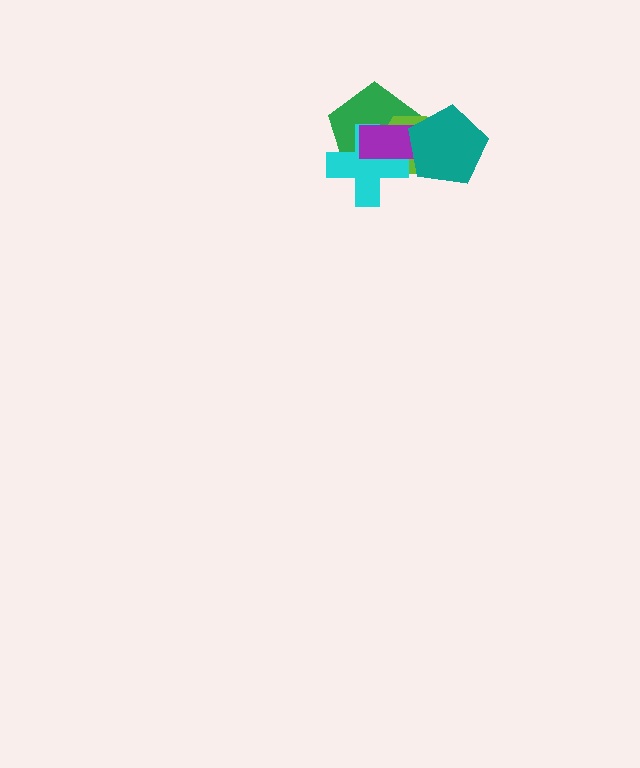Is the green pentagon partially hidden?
Yes, it is partially covered by another shape.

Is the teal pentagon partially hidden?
No, no other shape covers it.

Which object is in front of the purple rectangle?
The teal pentagon is in front of the purple rectangle.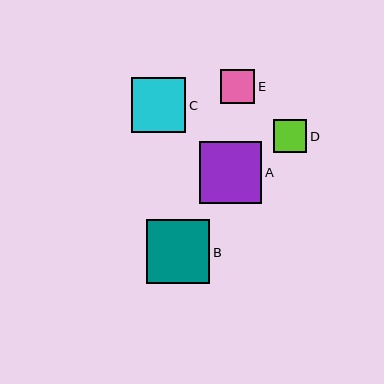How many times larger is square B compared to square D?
Square B is approximately 1.9 times the size of square D.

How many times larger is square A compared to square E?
Square A is approximately 1.8 times the size of square E.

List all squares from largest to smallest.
From largest to smallest: B, A, C, E, D.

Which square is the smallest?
Square D is the smallest with a size of approximately 33 pixels.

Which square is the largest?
Square B is the largest with a size of approximately 63 pixels.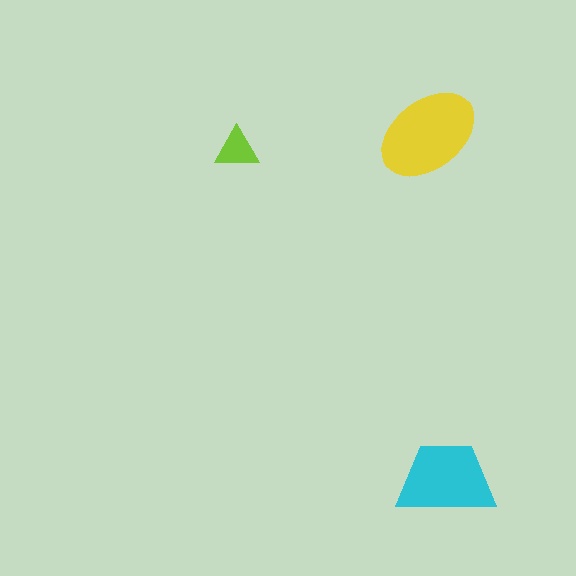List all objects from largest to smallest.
The yellow ellipse, the cyan trapezoid, the lime triangle.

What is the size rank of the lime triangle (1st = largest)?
3rd.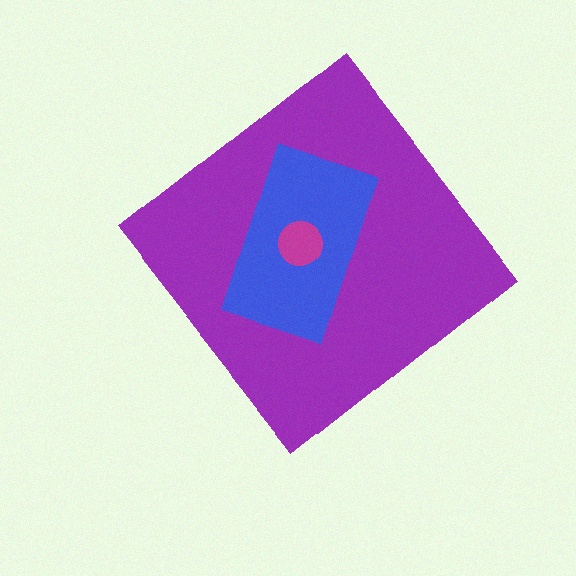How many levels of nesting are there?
3.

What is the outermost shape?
The purple diamond.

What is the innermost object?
The magenta circle.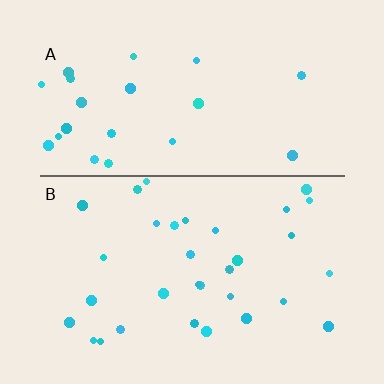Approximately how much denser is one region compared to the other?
Approximately 1.4× — region B over region A.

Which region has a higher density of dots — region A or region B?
B (the bottom).